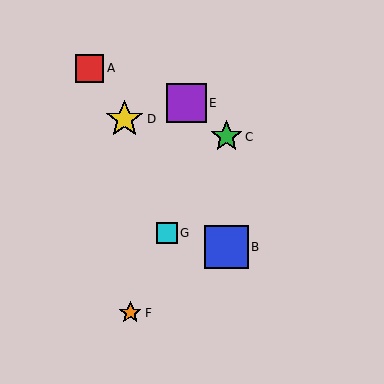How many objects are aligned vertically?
2 objects (B, C) are aligned vertically.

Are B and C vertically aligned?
Yes, both are at x≈226.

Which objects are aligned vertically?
Objects B, C are aligned vertically.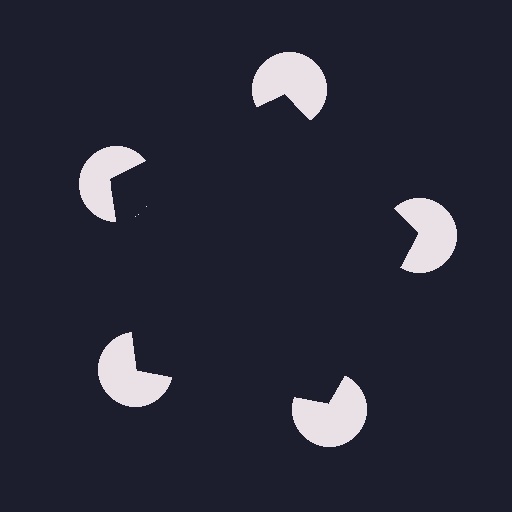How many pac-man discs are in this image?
There are 5 — one at each vertex of the illusory pentagon.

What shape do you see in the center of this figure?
An illusory pentagon — its edges are inferred from the aligned wedge cuts in the pac-man discs, not physically drawn.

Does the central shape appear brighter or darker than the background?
It typically appears slightly darker than the background, even though no actual brightness change is drawn.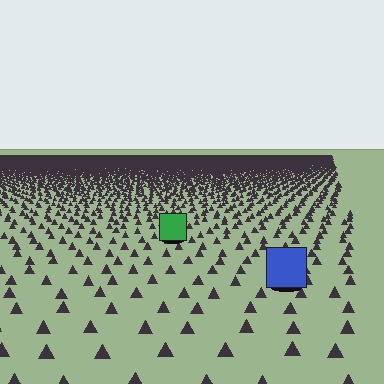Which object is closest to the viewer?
The blue square is closest. The texture marks near it are larger and more spread out.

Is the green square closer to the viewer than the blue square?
No. The blue square is closer — you can tell from the texture gradient: the ground texture is coarser near it.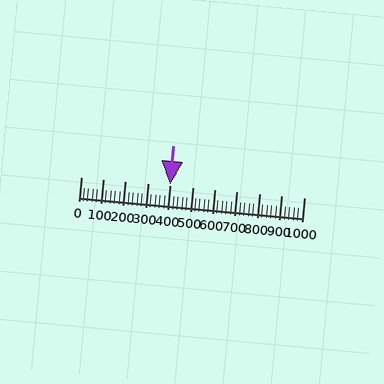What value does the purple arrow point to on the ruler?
The purple arrow points to approximately 398.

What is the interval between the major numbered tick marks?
The major tick marks are spaced 100 units apart.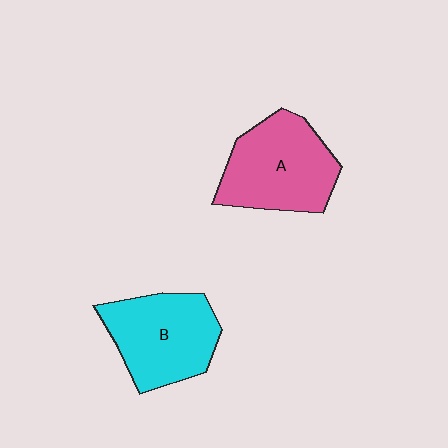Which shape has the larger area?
Shape A (pink).